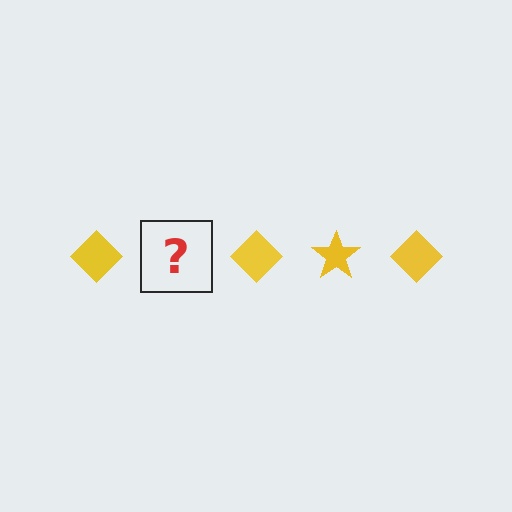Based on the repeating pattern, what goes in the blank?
The blank should be a yellow star.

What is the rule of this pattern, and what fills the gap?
The rule is that the pattern cycles through diamond, star shapes in yellow. The gap should be filled with a yellow star.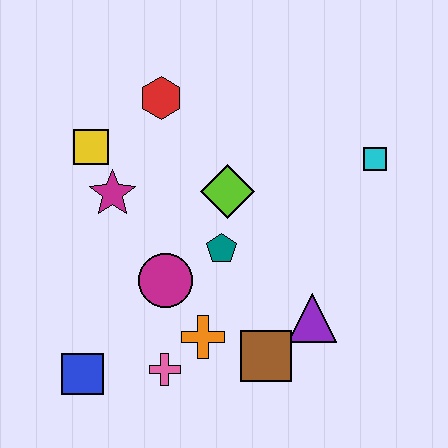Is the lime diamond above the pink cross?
Yes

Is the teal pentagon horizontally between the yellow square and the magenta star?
No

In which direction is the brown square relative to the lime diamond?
The brown square is below the lime diamond.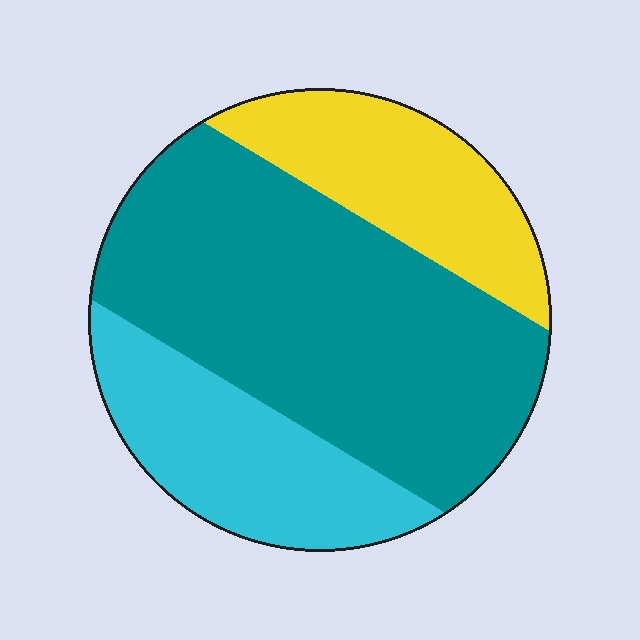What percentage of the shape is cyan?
Cyan covers roughly 25% of the shape.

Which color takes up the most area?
Teal, at roughly 55%.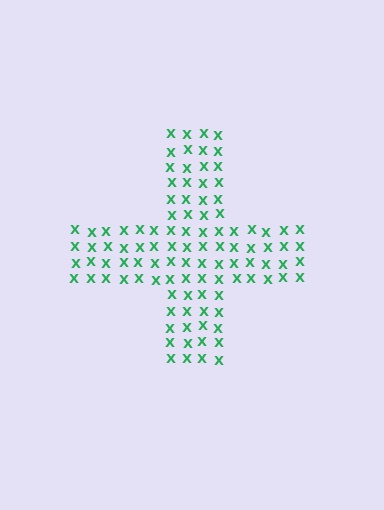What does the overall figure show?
The overall figure shows a cross.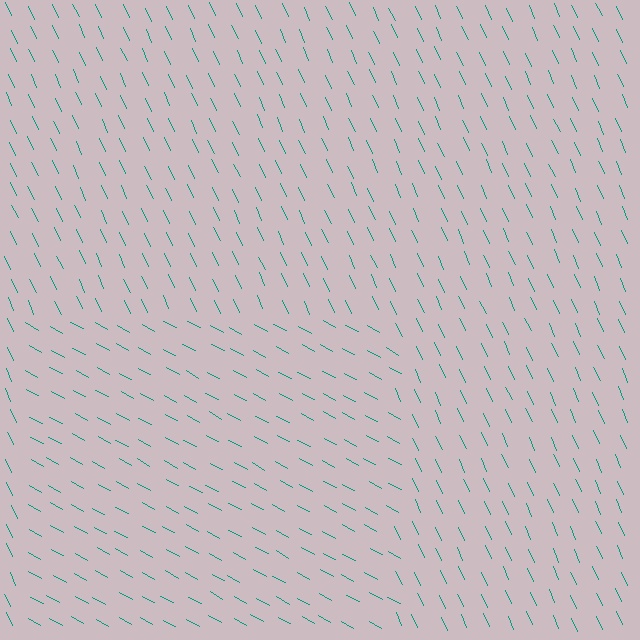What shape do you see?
I see a rectangle.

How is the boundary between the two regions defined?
The boundary is defined purely by a change in line orientation (approximately 38 degrees difference). All lines are the same color and thickness.